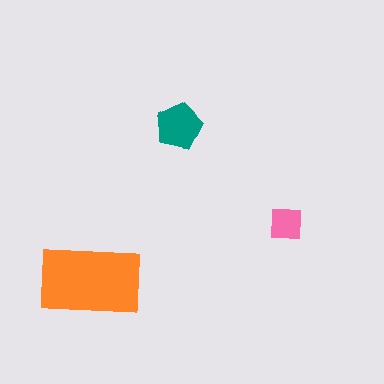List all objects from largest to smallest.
The orange rectangle, the teal pentagon, the pink square.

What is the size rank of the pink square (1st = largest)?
3rd.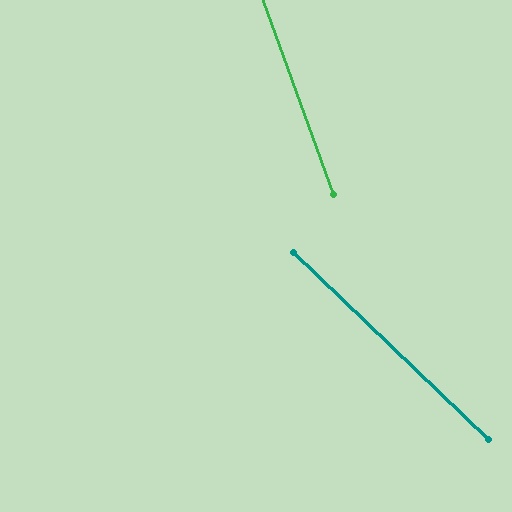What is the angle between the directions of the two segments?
Approximately 26 degrees.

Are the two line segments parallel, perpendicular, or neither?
Neither parallel nor perpendicular — they differ by about 26°.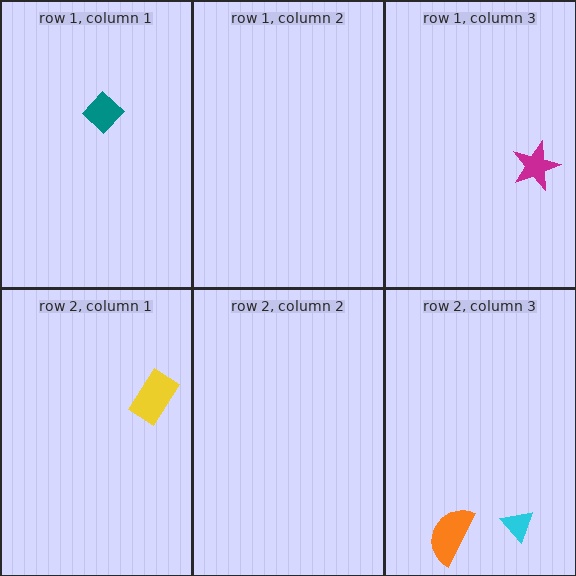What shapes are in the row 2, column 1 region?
The yellow rectangle.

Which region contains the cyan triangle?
The row 2, column 3 region.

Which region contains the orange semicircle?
The row 2, column 3 region.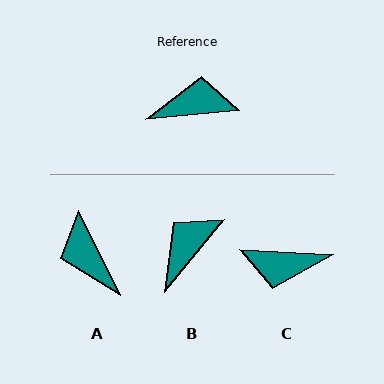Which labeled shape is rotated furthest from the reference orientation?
C, about 172 degrees away.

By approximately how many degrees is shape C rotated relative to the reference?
Approximately 172 degrees counter-clockwise.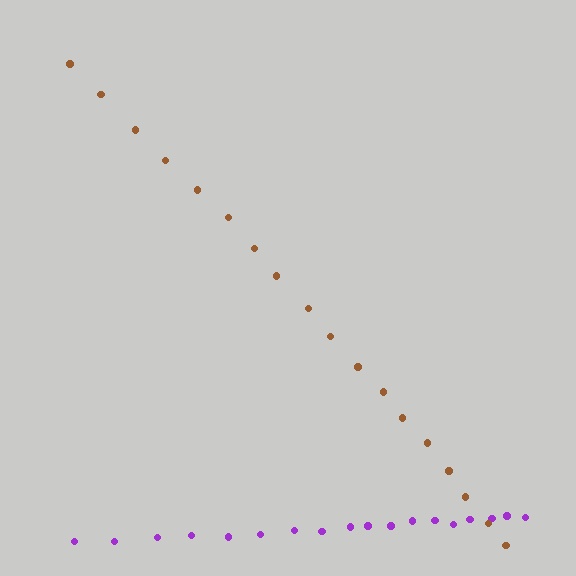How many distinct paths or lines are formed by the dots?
There are 2 distinct paths.